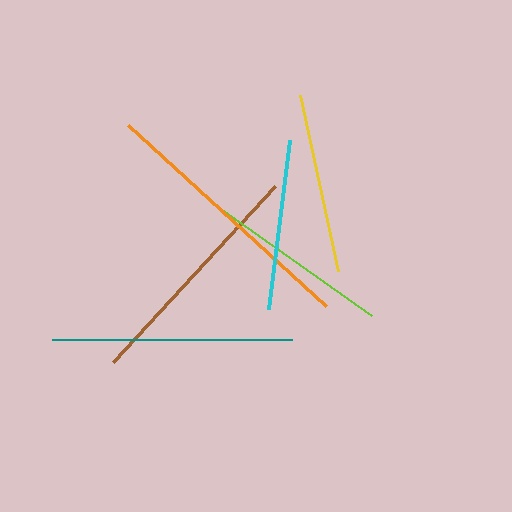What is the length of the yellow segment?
The yellow segment is approximately 180 pixels long.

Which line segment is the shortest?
The cyan line is the shortest at approximately 170 pixels.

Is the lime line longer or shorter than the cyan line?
The lime line is longer than the cyan line.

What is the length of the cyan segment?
The cyan segment is approximately 170 pixels long.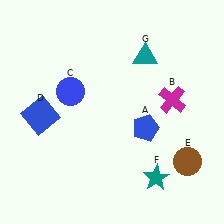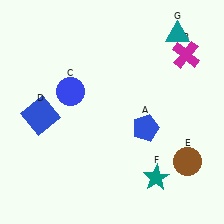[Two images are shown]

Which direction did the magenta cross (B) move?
The magenta cross (B) moved up.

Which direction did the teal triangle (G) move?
The teal triangle (G) moved right.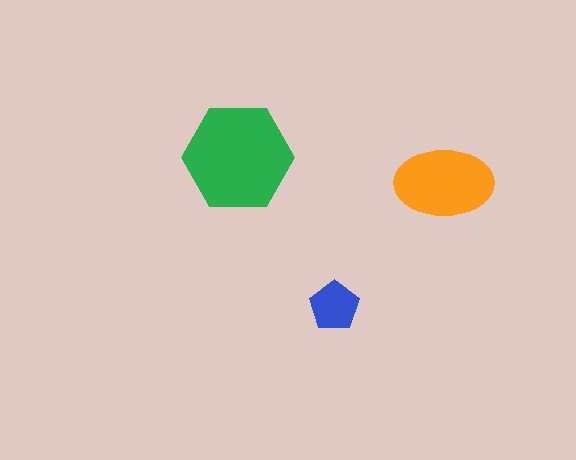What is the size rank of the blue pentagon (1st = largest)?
3rd.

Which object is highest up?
The green hexagon is topmost.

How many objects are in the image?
There are 3 objects in the image.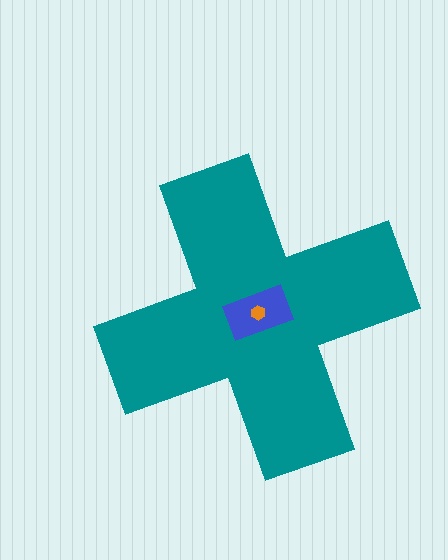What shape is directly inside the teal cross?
The blue rectangle.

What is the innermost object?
The orange hexagon.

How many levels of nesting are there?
3.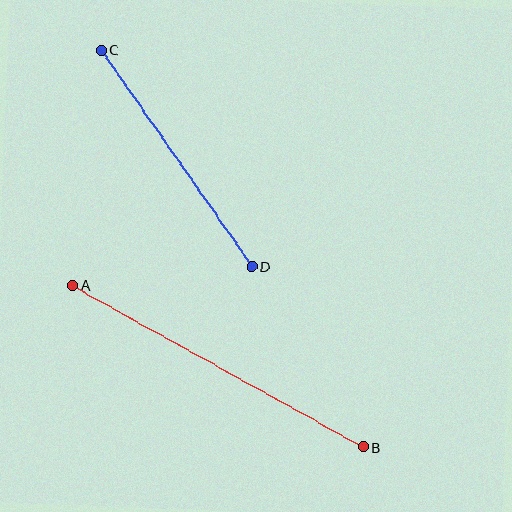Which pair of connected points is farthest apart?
Points A and B are farthest apart.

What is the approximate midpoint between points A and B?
The midpoint is at approximately (218, 366) pixels.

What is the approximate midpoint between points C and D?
The midpoint is at approximately (177, 158) pixels.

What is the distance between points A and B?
The distance is approximately 332 pixels.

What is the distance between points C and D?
The distance is approximately 264 pixels.